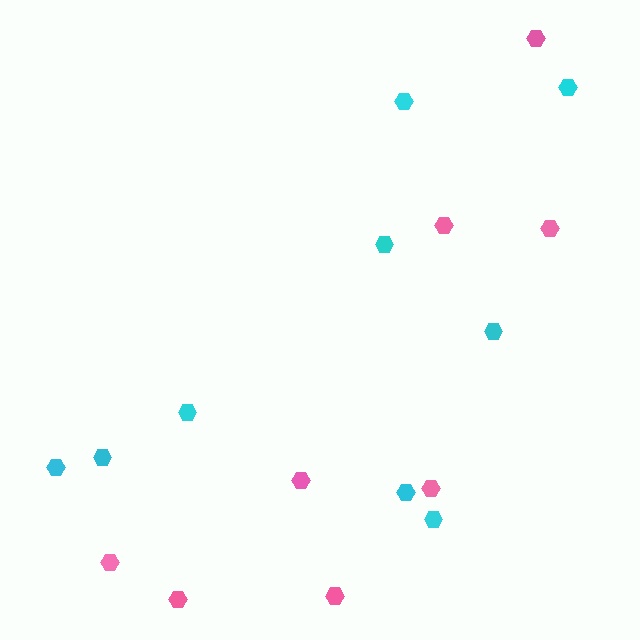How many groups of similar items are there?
There are 2 groups: one group of cyan hexagons (9) and one group of pink hexagons (8).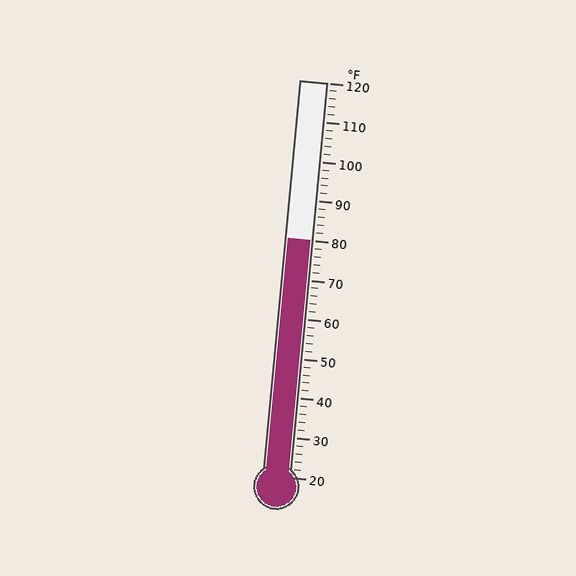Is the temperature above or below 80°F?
The temperature is at 80°F.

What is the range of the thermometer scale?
The thermometer scale ranges from 20°F to 120°F.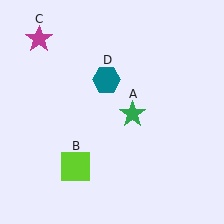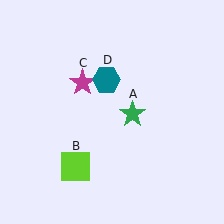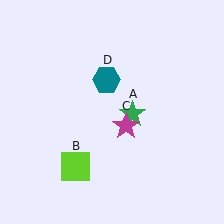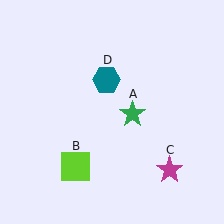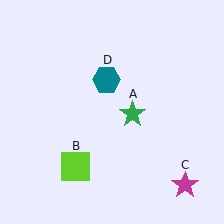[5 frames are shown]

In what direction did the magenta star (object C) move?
The magenta star (object C) moved down and to the right.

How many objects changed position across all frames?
1 object changed position: magenta star (object C).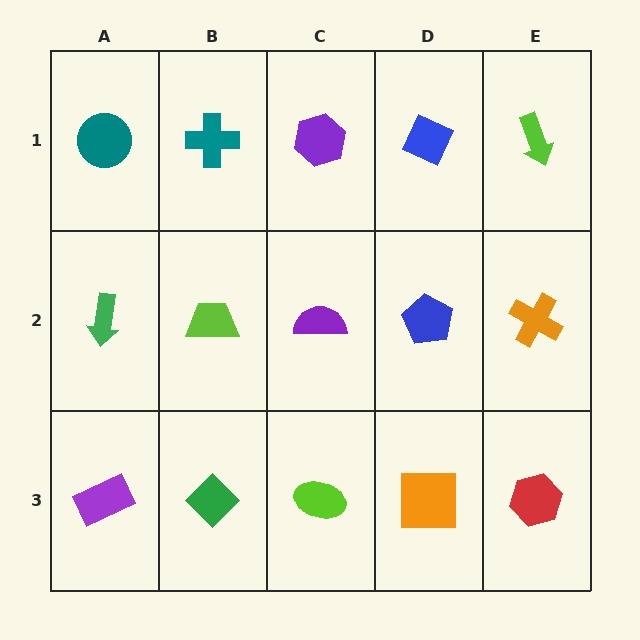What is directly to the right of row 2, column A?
A lime trapezoid.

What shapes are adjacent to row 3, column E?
An orange cross (row 2, column E), an orange square (row 3, column D).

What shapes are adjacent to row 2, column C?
A purple hexagon (row 1, column C), a lime ellipse (row 3, column C), a lime trapezoid (row 2, column B), a blue pentagon (row 2, column D).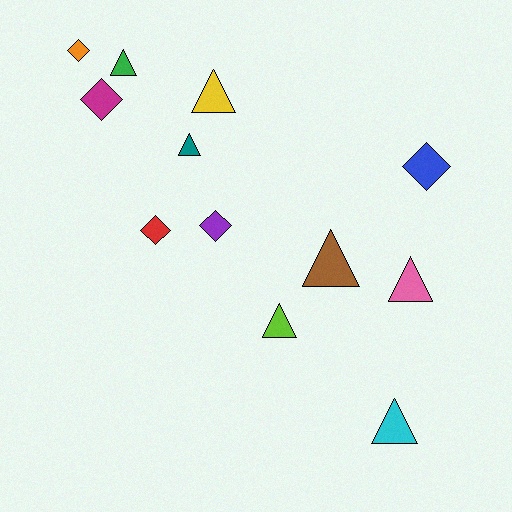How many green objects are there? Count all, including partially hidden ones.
There is 1 green object.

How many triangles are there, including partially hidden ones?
There are 7 triangles.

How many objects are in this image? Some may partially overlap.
There are 12 objects.